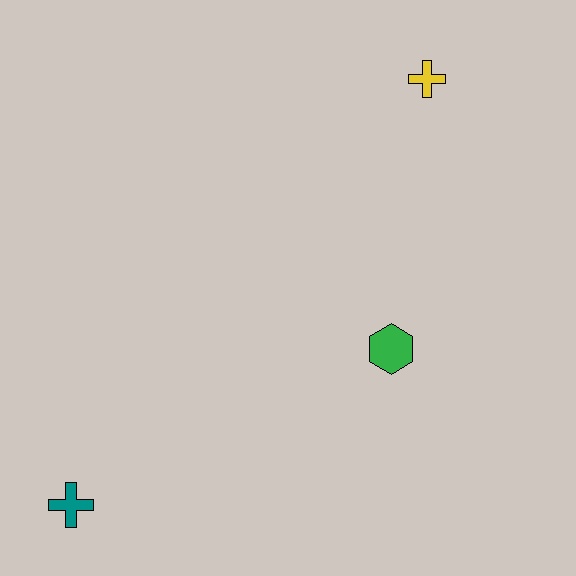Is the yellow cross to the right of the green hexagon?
Yes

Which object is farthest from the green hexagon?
The teal cross is farthest from the green hexagon.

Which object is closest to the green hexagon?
The yellow cross is closest to the green hexagon.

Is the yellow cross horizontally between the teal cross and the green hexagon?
No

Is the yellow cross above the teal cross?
Yes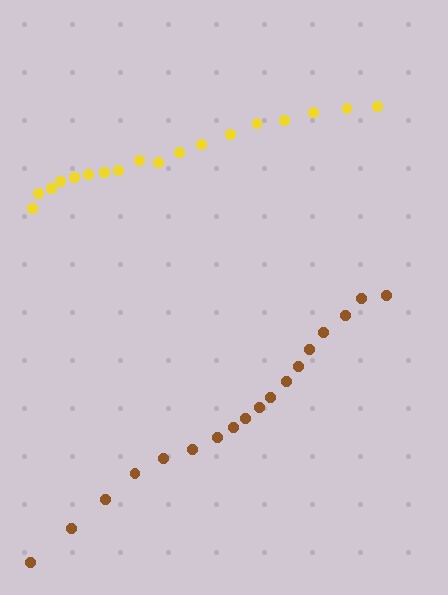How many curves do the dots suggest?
There are 2 distinct paths.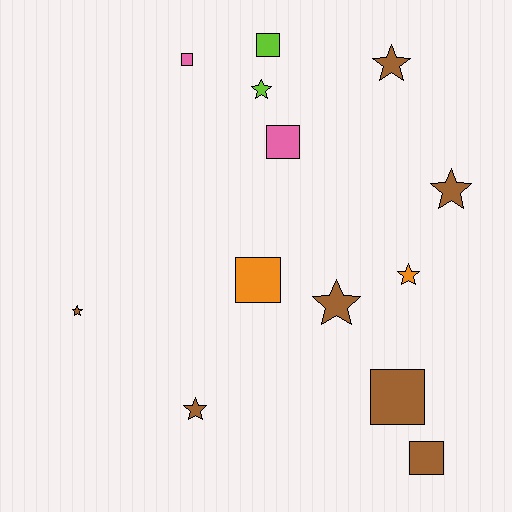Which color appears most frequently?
Brown, with 7 objects.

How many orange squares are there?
There is 1 orange square.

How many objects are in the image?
There are 13 objects.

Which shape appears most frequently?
Star, with 7 objects.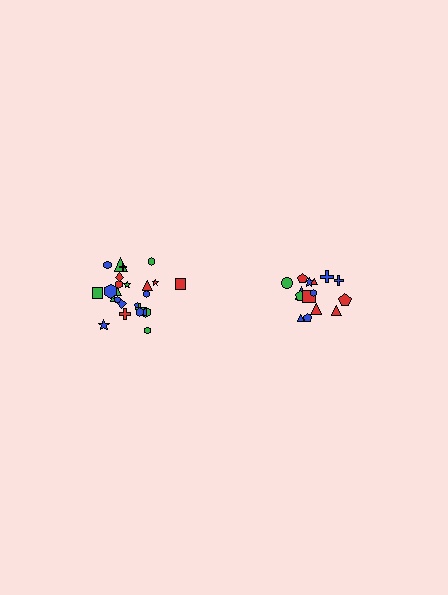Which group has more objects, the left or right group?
The left group.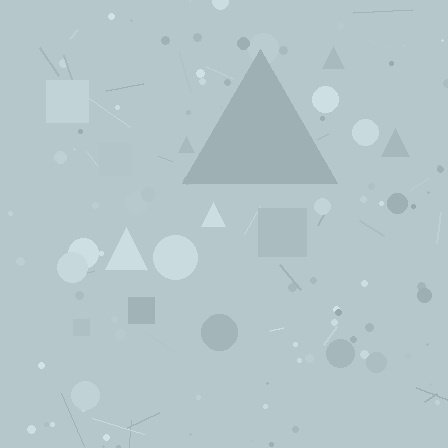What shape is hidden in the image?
A triangle is hidden in the image.